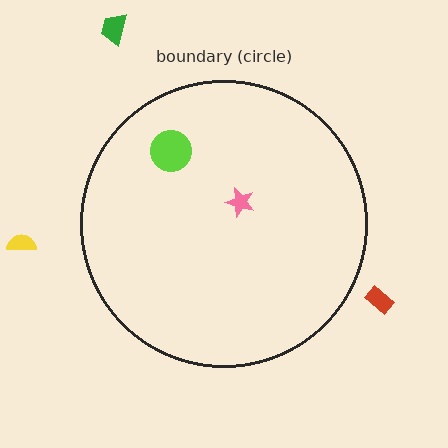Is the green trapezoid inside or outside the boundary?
Outside.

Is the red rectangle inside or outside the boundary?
Outside.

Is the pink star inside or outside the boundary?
Inside.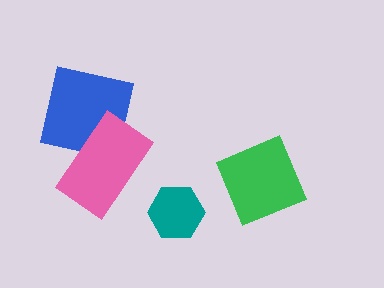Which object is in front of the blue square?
The pink rectangle is in front of the blue square.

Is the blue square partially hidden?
Yes, it is partially covered by another shape.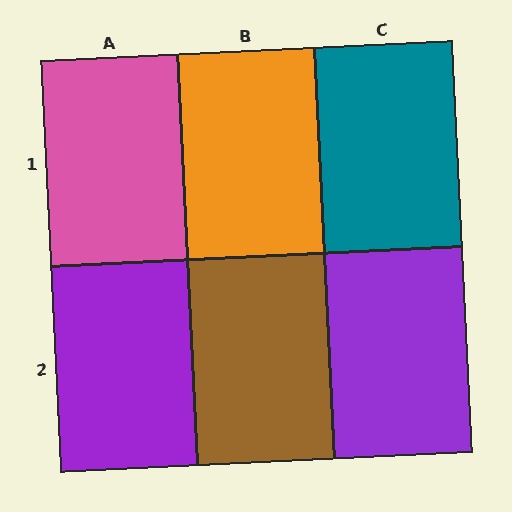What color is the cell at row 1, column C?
Teal.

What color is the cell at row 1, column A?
Pink.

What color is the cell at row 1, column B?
Orange.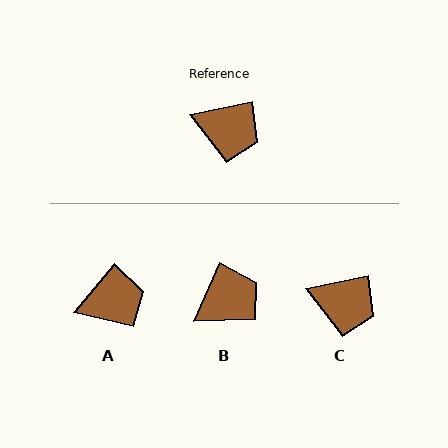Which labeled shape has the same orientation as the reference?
C.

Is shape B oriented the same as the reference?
No, it is off by about 55 degrees.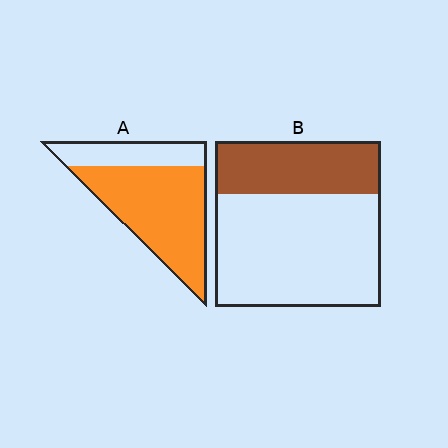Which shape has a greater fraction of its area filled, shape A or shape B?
Shape A.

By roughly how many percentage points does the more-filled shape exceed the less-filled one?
By roughly 40 percentage points (A over B).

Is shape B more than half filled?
No.